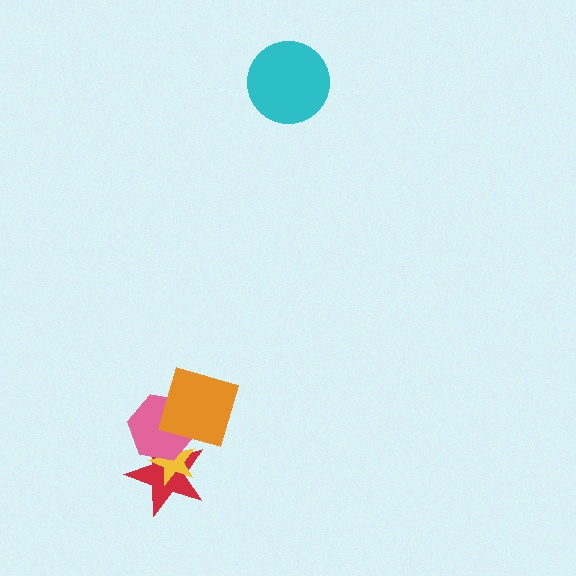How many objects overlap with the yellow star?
2 objects overlap with the yellow star.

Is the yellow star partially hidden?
Yes, it is partially covered by another shape.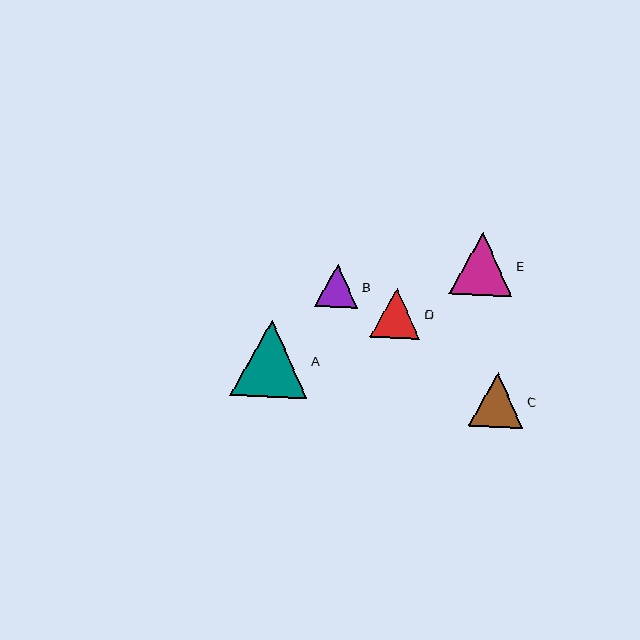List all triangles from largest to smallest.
From largest to smallest: A, E, C, D, B.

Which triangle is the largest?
Triangle A is the largest with a size of approximately 77 pixels.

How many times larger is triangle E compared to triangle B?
Triangle E is approximately 1.4 times the size of triangle B.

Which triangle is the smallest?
Triangle B is the smallest with a size of approximately 43 pixels.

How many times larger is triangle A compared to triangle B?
Triangle A is approximately 1.8 times the size of triangle B.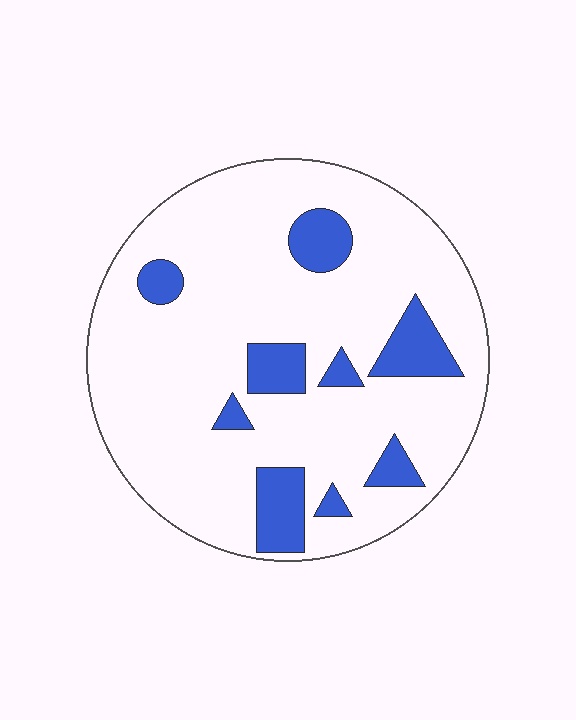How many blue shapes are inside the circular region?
9.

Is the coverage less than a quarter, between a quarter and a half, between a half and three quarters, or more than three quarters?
Less than a quarter.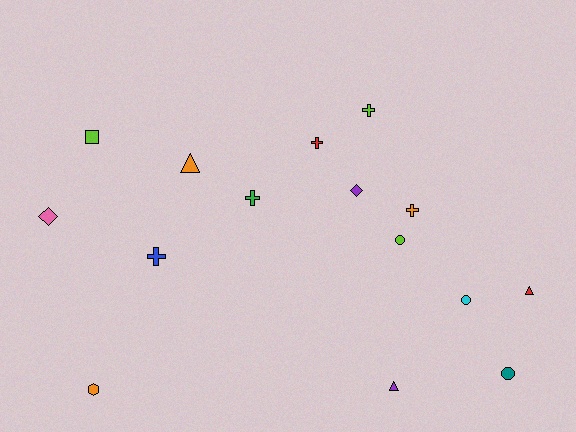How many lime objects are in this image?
There are 3 lime objects.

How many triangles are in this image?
There are 3 triangles.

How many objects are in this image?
There are 15 objects.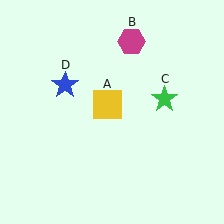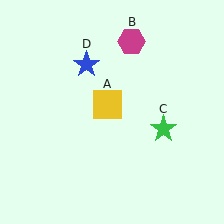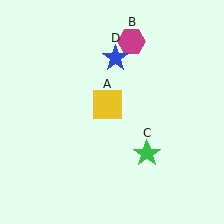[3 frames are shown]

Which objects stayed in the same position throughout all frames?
Yellow square (object A) and magenta hexagon (object B) remained stationary.